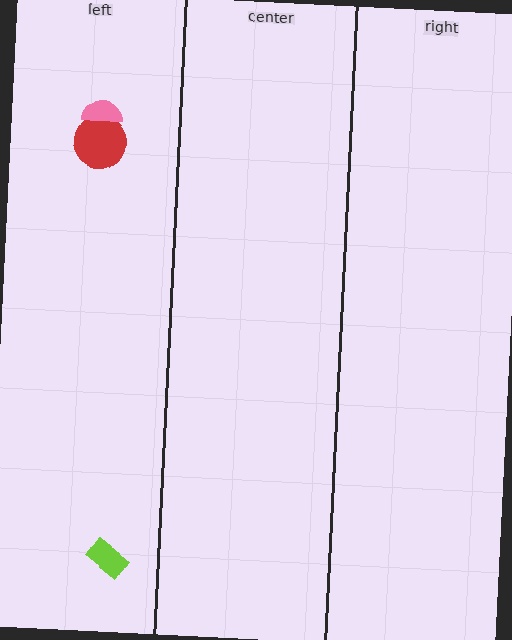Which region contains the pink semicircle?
The left region.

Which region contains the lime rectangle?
The left region.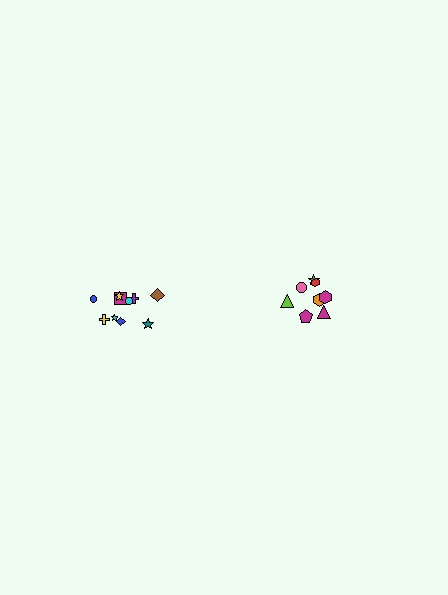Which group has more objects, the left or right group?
The left group.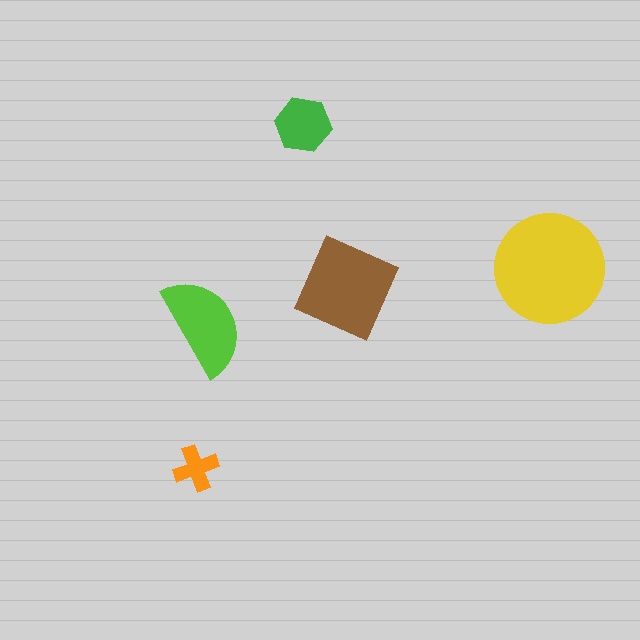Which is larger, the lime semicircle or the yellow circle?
The yellow circle.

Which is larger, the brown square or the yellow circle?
The yellow circle.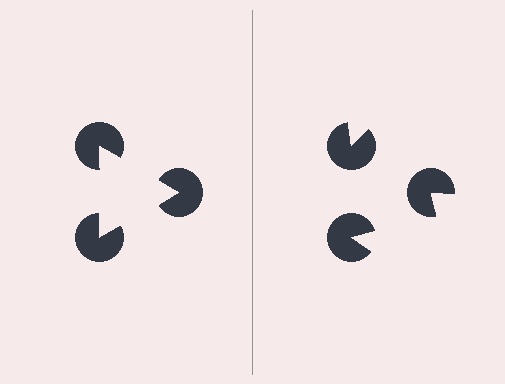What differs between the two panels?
The pac-man discs are positioned identically on both sides; only the wedge orientations differ. On the left they align to a triangle; on the right they are misaligned.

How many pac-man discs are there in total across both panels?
6 — 3 on each side.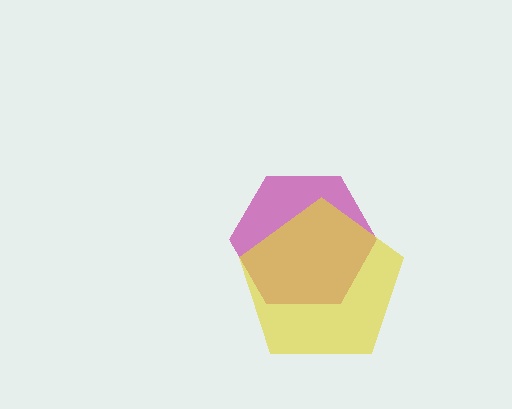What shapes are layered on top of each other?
The layered shapes are: a magenta hexagon, a yellow pentagon.